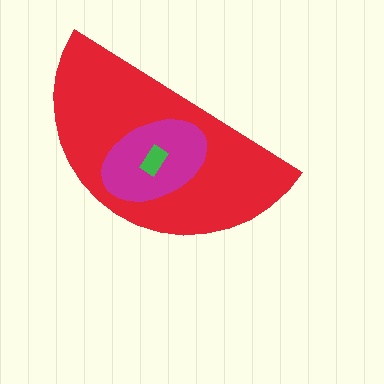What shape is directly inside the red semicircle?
The magenta ellipse.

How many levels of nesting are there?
3.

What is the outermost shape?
The red semicircle.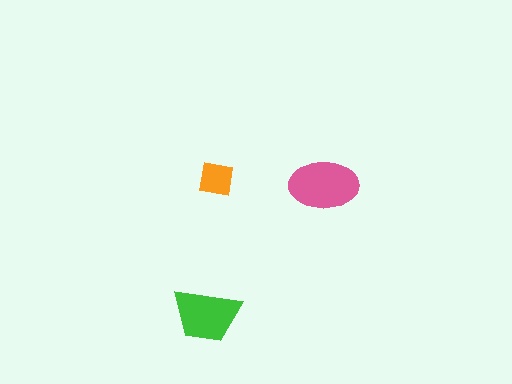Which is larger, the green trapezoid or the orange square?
The green trapezoid.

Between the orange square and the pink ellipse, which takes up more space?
The pink ellipse.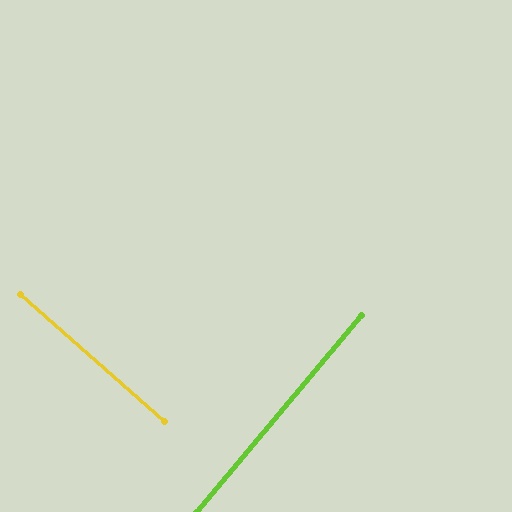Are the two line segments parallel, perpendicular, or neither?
Perpendicular — they meet at approximately 88°.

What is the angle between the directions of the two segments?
Approximately 88 degrees.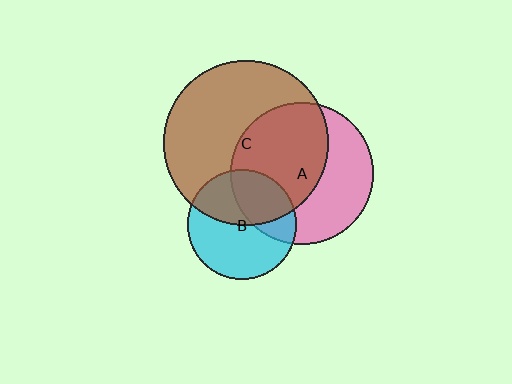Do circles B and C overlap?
Yes.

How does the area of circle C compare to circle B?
Approximately 2.3 times.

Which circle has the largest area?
Circle C (brown).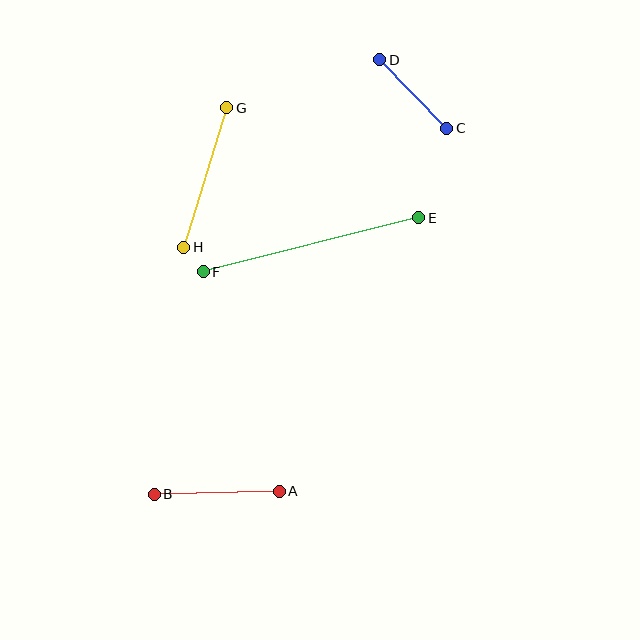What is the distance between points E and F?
The distance is approximately 222 pixels.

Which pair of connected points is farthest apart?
Points E and F are farthest apart.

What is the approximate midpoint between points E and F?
The midpoint is at approximately (311, 245) pixels.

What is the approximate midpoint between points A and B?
The midpoint is at approximately (217, 493) pixels.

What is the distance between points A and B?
The distance is approximately 125 pixels.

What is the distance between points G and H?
The distance is approximately 146 pixels.